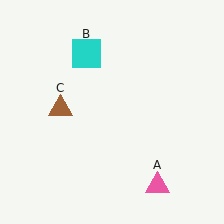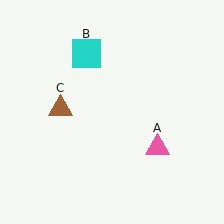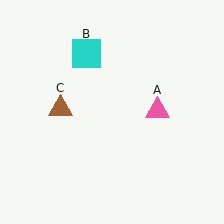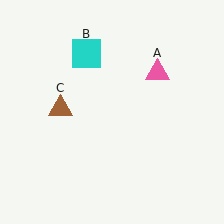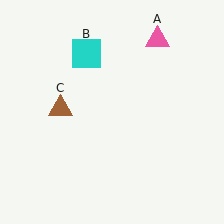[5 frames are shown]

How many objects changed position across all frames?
1 object changed position: pink triangle (object A).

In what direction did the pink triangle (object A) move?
The pink triangle (object A) moved up.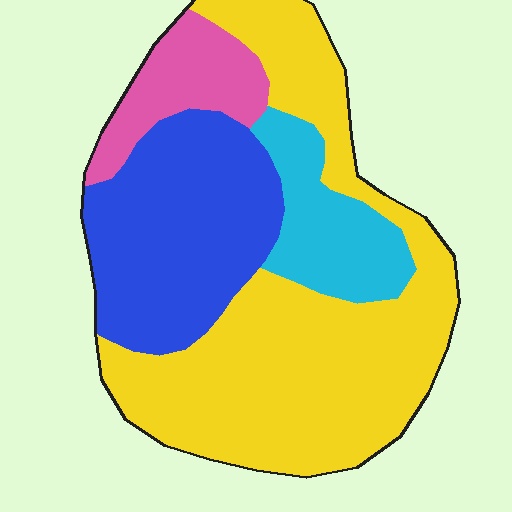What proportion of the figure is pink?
Pink covers 10% of the figure.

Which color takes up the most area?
Yellow, at roughly 50%.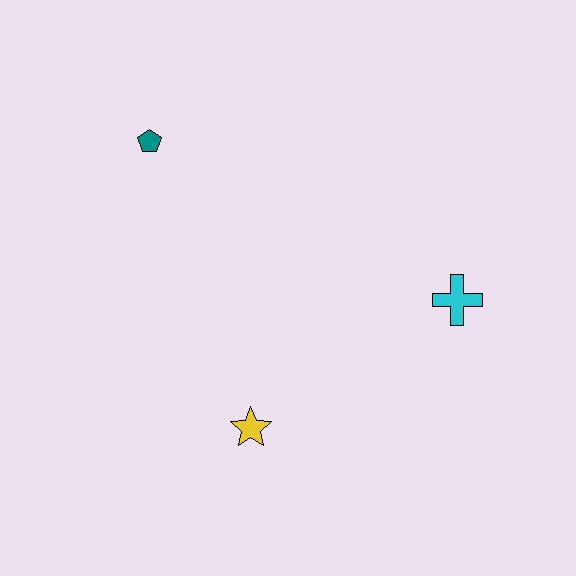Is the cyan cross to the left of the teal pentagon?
No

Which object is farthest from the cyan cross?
The teal pentagon is farthest from the cyan cross.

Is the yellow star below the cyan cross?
Yes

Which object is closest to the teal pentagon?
The yellow star is closest to the teal pentagon.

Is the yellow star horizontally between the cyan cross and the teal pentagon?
Yes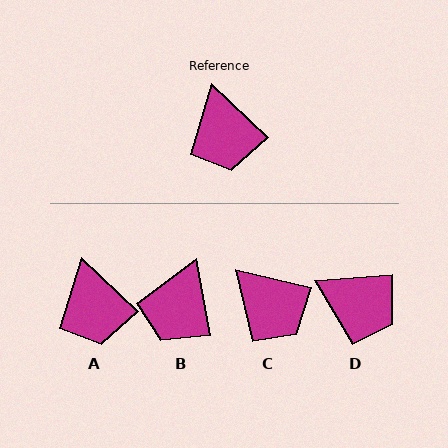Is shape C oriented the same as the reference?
No, it is off by about 30 degrees.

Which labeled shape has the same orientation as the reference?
A.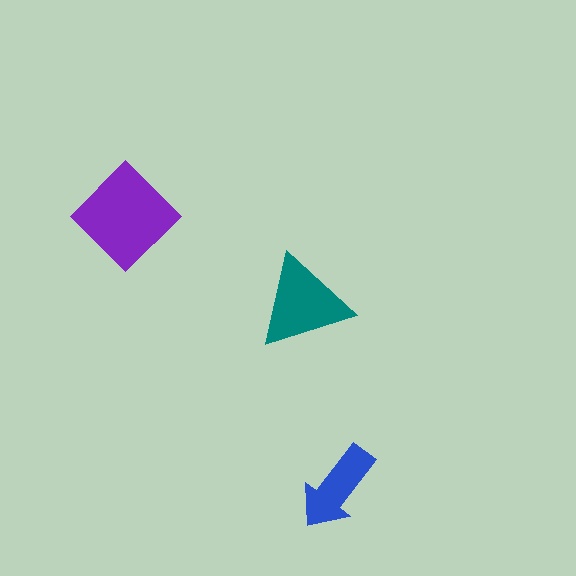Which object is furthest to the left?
The purple diamond is leftmost.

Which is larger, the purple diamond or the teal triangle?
The purple diamond.